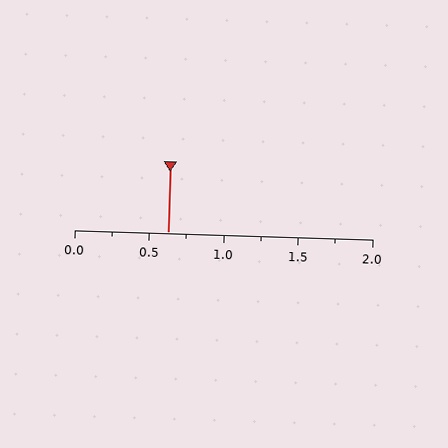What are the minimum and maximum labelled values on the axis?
The axis runs from 0.0 to 2.0.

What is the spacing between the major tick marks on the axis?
The major ticks are spaced 0.5 apart.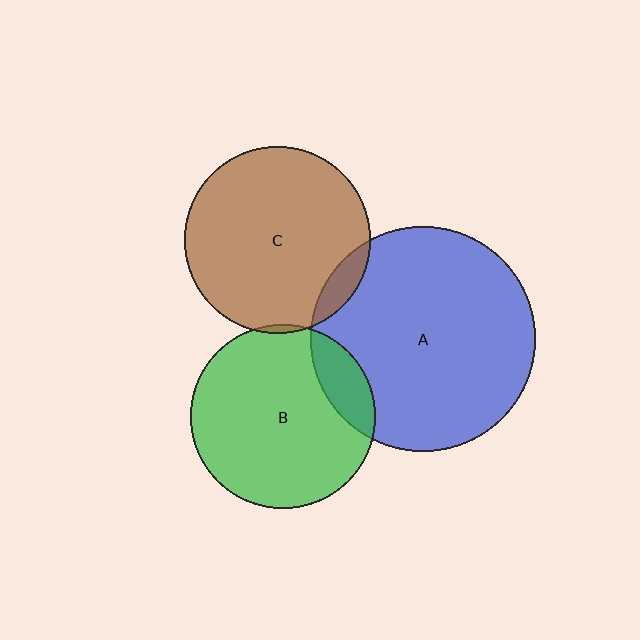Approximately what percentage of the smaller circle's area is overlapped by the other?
Approximately 10%.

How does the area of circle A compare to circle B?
Approximately 1.5 times.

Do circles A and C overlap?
Yes.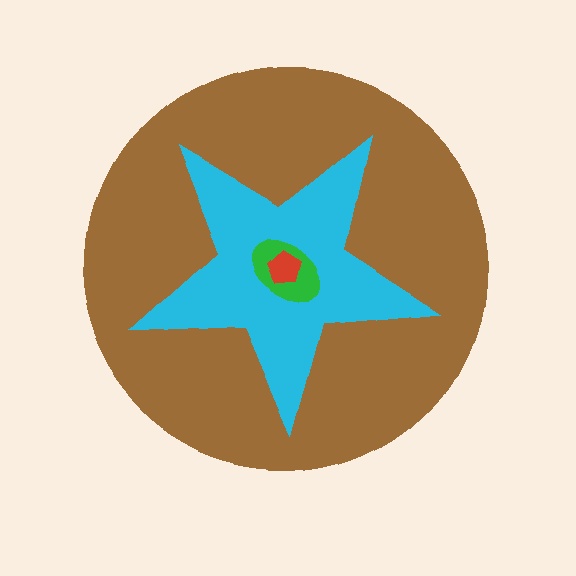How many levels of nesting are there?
4.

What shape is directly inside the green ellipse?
The red pentagon.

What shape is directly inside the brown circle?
The cyan star.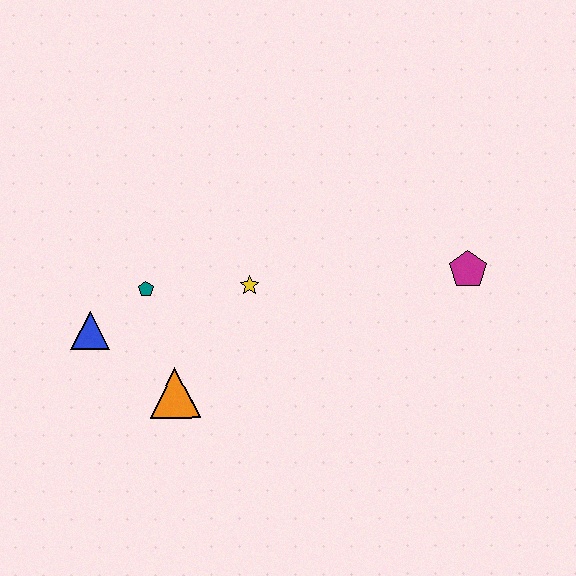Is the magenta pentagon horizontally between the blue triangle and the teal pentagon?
No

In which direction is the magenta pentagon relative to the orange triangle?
The magenta pentagon is to the right of the orange triangle.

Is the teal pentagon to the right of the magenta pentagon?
No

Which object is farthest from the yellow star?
The magenta pentagon is farthest from the yellow star.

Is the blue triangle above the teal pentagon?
No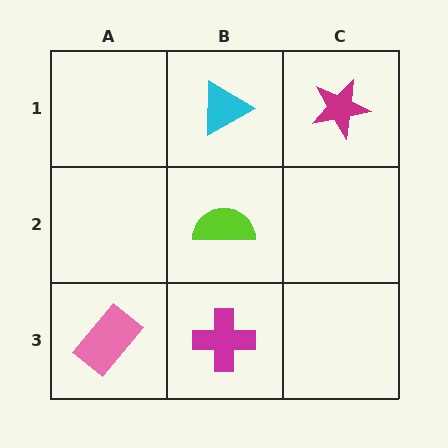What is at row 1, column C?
A magenta star.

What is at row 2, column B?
A lime semicircle.